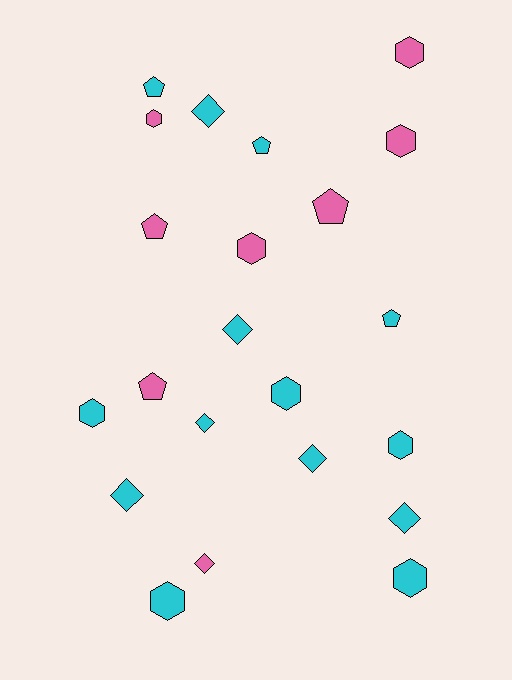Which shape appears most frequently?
Hexagon, with 9 objects.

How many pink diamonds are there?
There is 1 pink diamond.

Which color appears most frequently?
Cyan, with 14 objects.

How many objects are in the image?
There are 22 objects.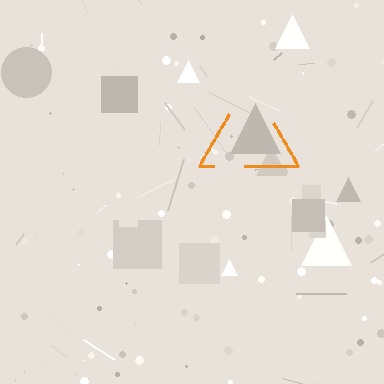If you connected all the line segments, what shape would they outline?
They would outline a triangle.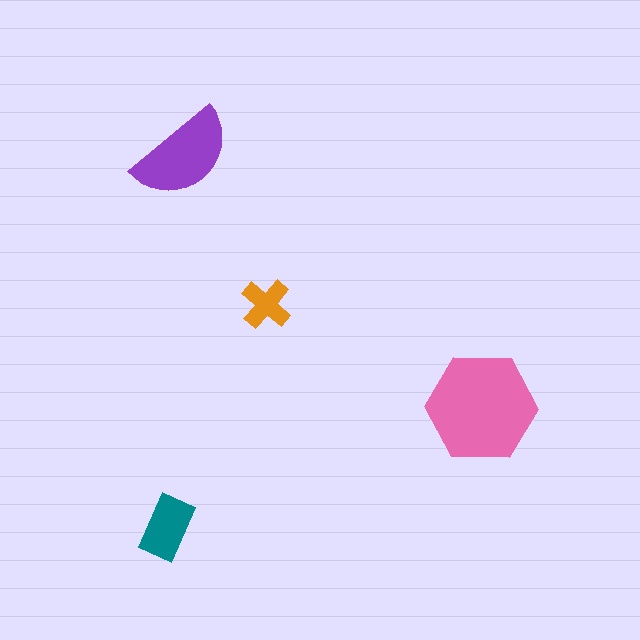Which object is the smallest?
The orange cross.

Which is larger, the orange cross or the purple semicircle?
The purple semicircle.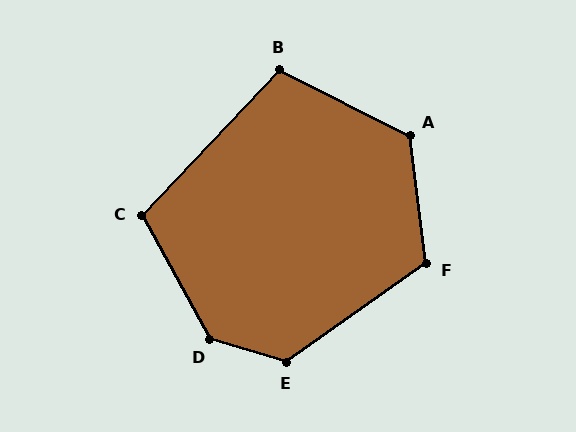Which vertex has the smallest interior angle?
B, at approximately 107 degrees.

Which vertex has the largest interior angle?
D, at approximately 135 degrees.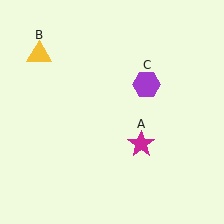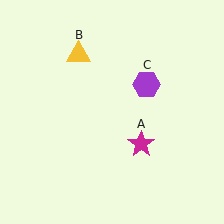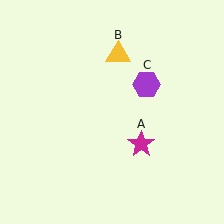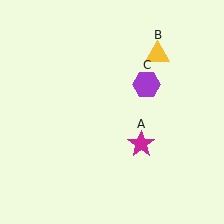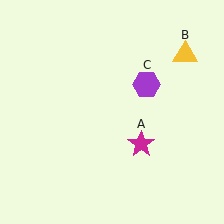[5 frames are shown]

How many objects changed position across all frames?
1 object changed position: yellow triangle (object B).